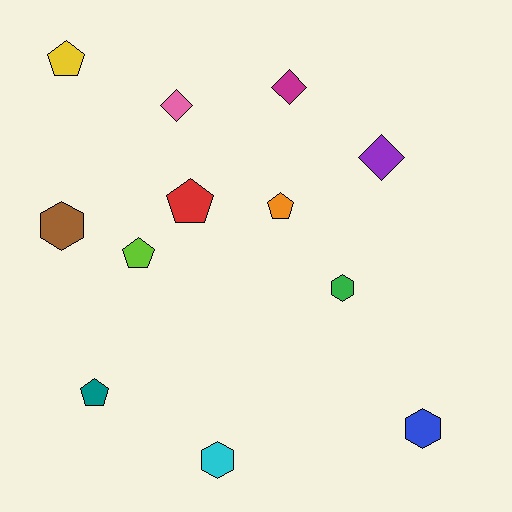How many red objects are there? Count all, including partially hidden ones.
There is 1 red object.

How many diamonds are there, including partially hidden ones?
There are 3 diamonds.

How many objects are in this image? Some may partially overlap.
There are 12 objects.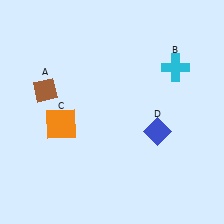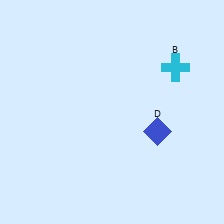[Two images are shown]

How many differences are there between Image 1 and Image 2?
There are 2 differences between the two images.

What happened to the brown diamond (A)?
The brown diamond (A) was removed in Image 2. It was in the top-left area of Image 1.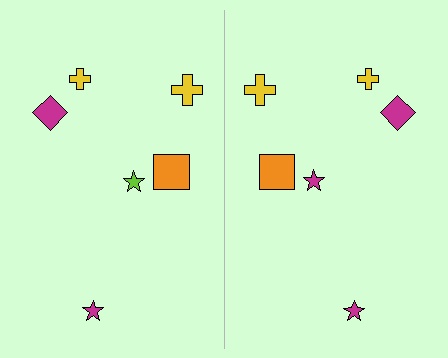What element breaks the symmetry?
The magenta star on the right side breaks the symmetry — its mirror counterpart is lime.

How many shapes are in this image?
There are 12 shapes in this image.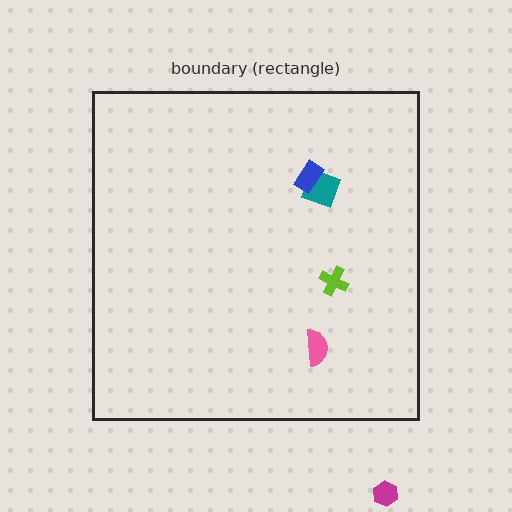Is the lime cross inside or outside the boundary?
Inside.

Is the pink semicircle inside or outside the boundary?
Inside.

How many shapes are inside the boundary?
4 inside, 1 outside.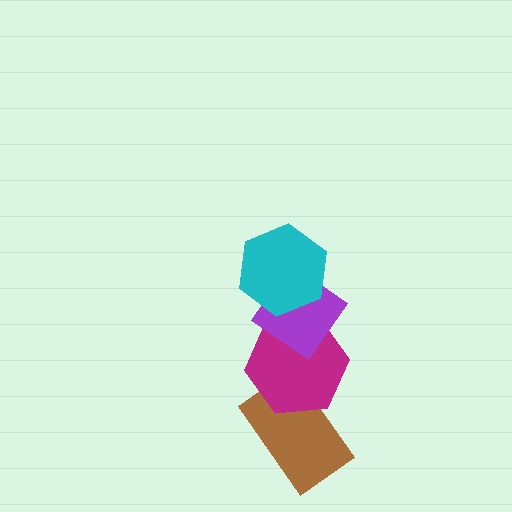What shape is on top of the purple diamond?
The cyan hexagon is on top of the purple diamond.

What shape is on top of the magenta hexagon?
The purple diamond is on top of the magenta hexagon.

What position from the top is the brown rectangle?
The brown rectangle is 4th from the top.